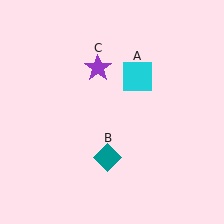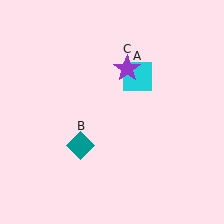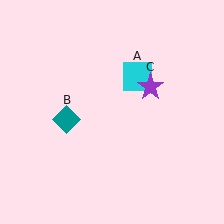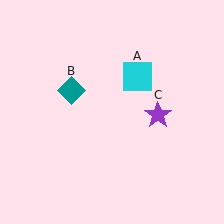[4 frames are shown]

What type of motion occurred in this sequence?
The teal diamond (object B), purple star (object C) rotated clockwise around the center of the scene.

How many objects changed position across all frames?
2 objects changed position: teal diamond (object B), purple star (object C).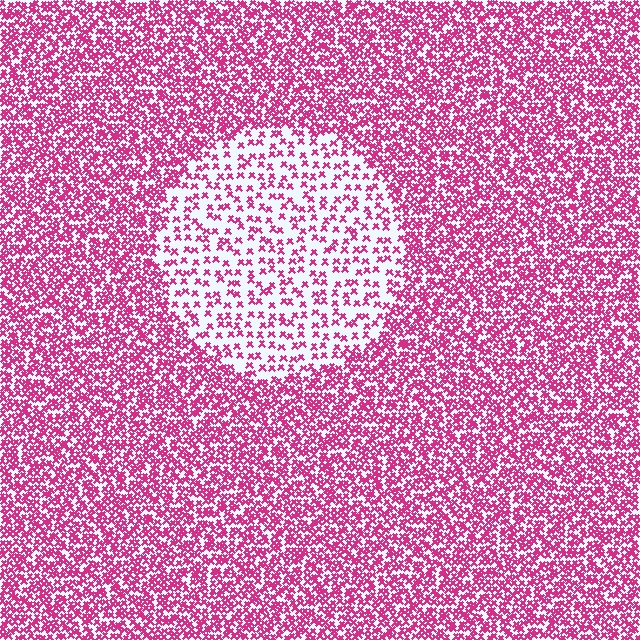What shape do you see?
I see a circle.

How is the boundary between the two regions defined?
The boundary is defined by a change in element density (approximately 2.5x ratio). All elements are the same color, size, and shape.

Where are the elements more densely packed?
The elements are more densely packed outside the circle boundary.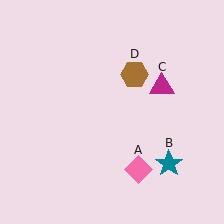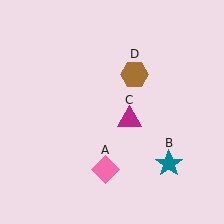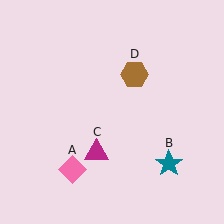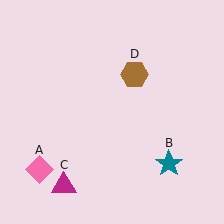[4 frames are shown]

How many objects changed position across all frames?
2 objects changed position: pink diamond (object A), magenta triangle (object C).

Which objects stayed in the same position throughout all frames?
Teal star (object B) and brown hexagon (object D) remained stationary.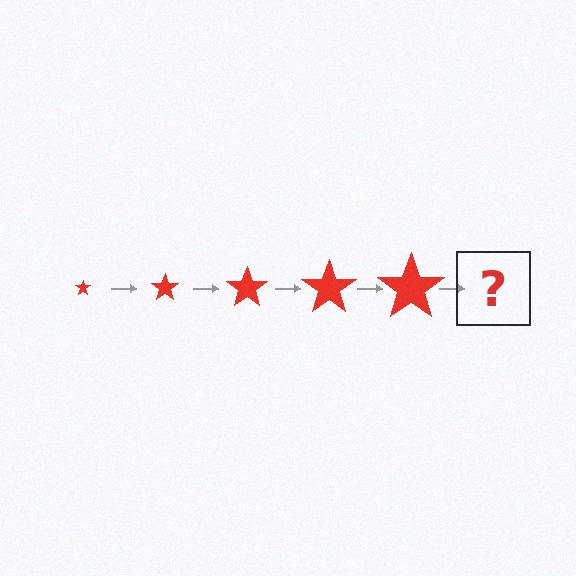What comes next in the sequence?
The next element should be a red star, larger than the previous one.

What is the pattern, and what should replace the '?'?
The pattern is that the star gets progressively larger each step. The '?' should be a red star, larger than the previous one.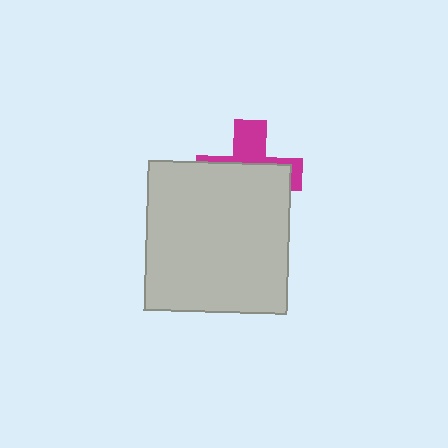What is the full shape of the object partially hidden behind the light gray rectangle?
The partially hidden object is a magenta cross.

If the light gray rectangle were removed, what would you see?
You would see the complete magenta cross.